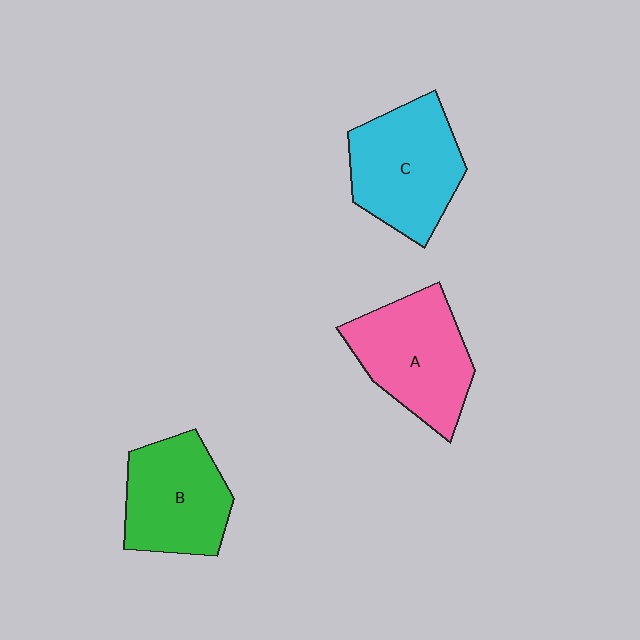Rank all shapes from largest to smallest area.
From largest to smallest: C (cyan), A (pink), B (green).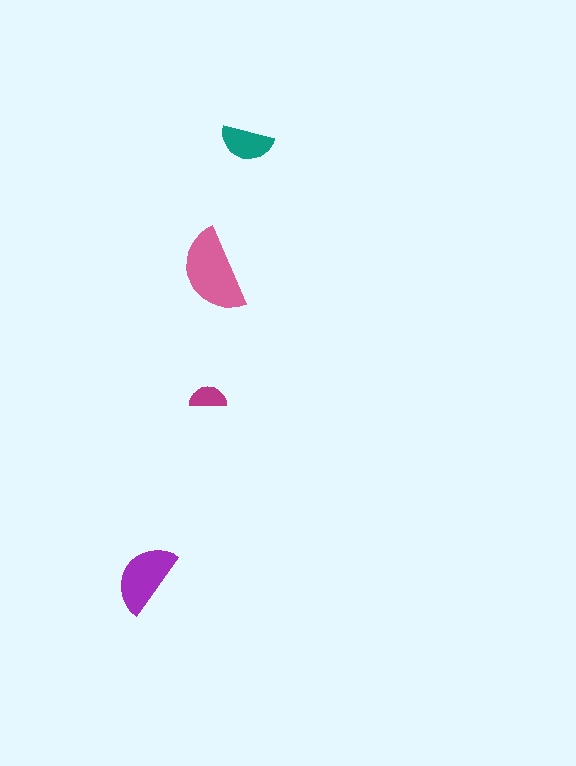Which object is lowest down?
The purple semicircle is bottommost.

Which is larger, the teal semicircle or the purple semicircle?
The purple one.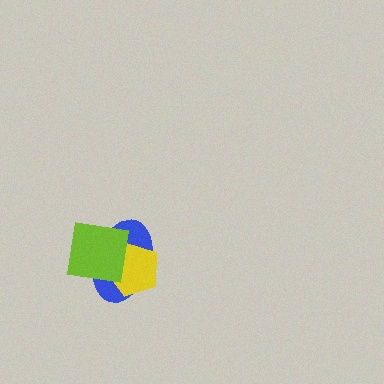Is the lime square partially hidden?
No, no other shape covers it.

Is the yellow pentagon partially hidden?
Yes, it is partially covered by another shape.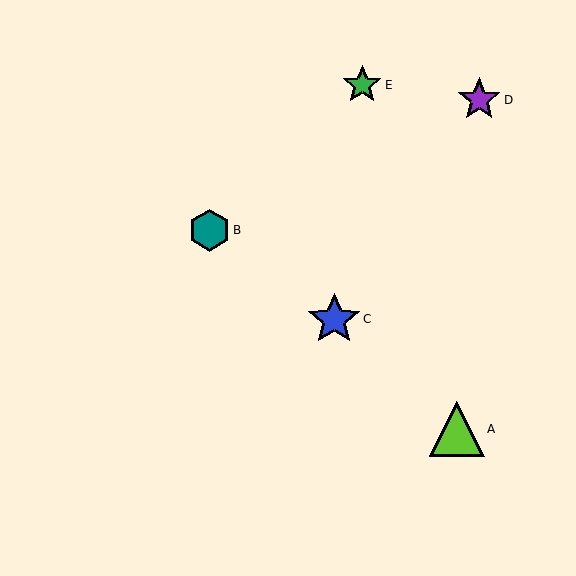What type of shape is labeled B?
Shape B is a teal hexagon.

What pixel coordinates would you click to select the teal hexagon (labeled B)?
Click at (209, 230) to select the teal hexagon B.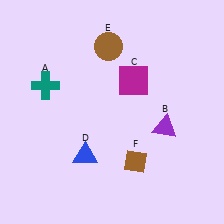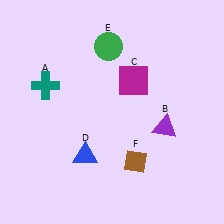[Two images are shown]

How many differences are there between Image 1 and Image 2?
There is 1 difference between the two images.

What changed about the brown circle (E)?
In Image 1, E is brown. In Image 2, it changed to green.